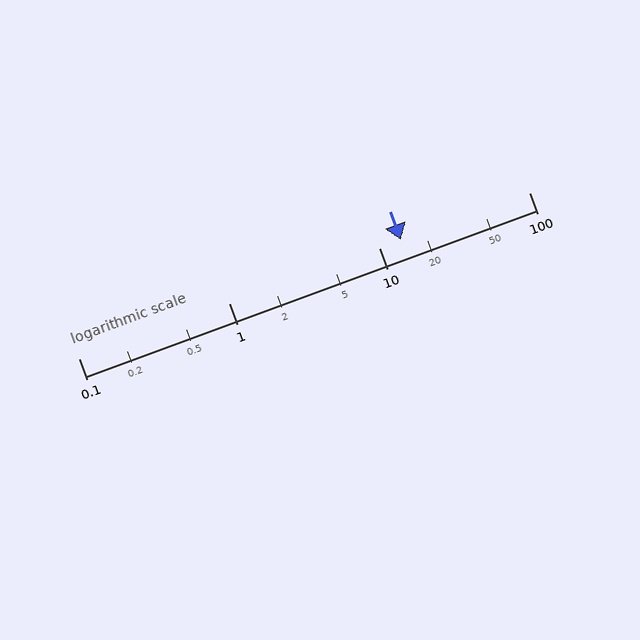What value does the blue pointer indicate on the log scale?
The pointer indicates approximately 14.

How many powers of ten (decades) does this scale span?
The scale spans 3 decades, from 0.1 to 100.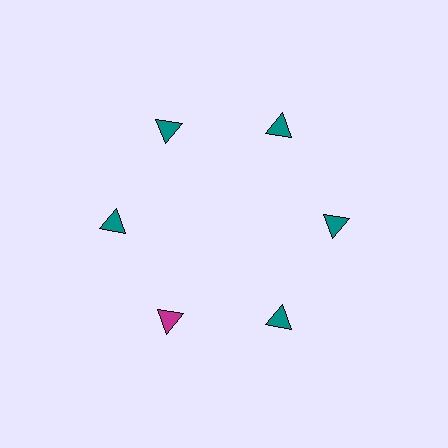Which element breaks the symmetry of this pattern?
The magenta triangle at roughly the 7 o'clock position breaks the symmetry. All other shapes are teal triangles.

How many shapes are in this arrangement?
There are 6 shapes arranged in a ring pattern.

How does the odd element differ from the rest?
It has a different color: magenta instead of teal.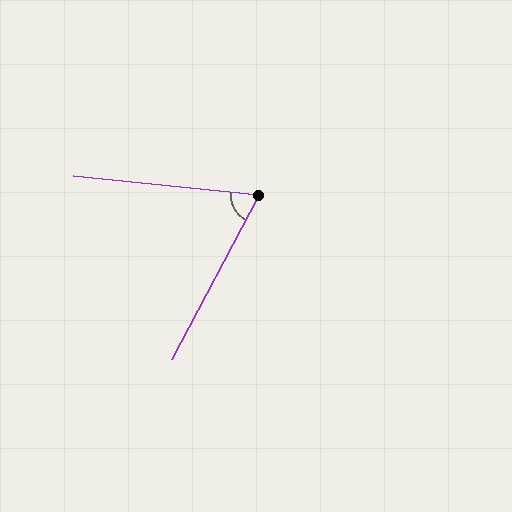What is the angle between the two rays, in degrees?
Approximately 68 degrees.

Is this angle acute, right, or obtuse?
It is acute.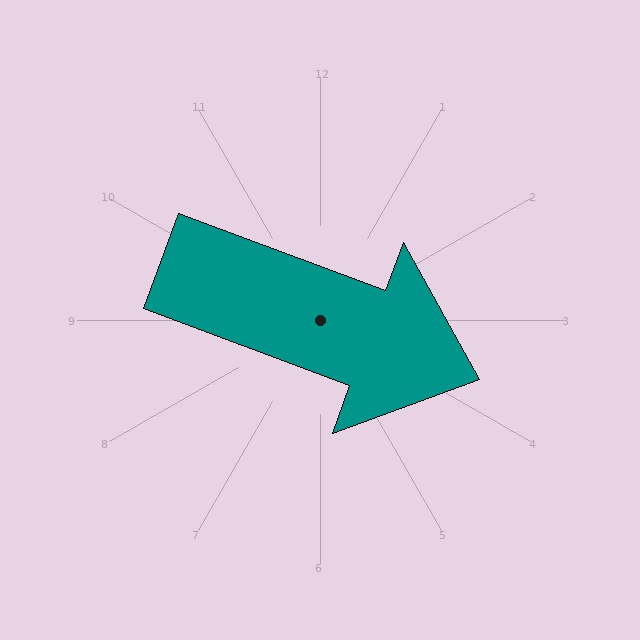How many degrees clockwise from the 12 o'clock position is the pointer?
Approximately 110 degrees.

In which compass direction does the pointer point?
East.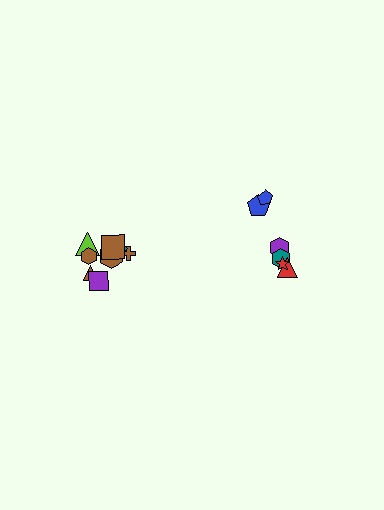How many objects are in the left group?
There are 8 objects.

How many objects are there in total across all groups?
There are 14 objects.